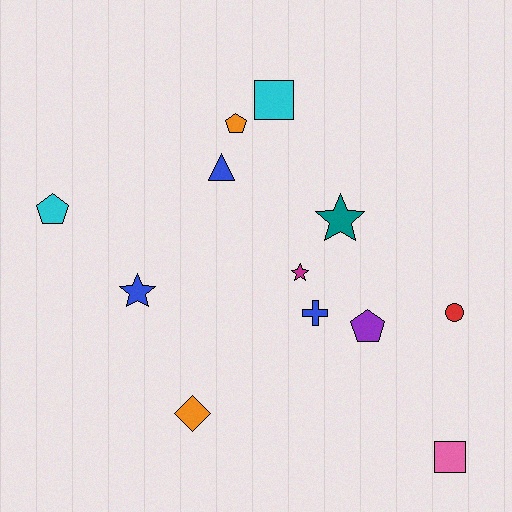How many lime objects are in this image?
There are no lime objects.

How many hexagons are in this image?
There are no hexagons.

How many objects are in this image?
There are 12 objects.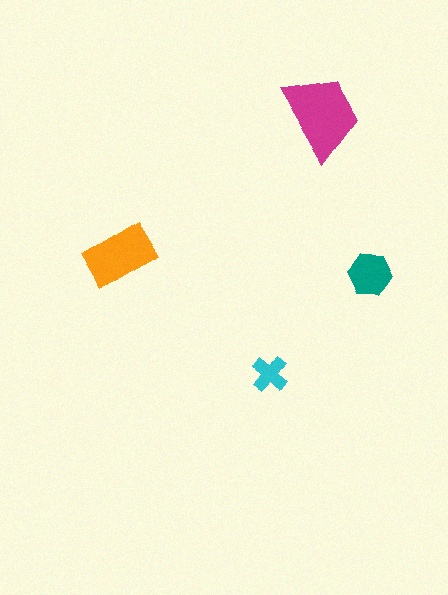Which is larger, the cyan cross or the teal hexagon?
The teal hexagon.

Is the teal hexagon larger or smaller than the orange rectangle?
Smaller.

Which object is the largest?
The magenta trapezoid.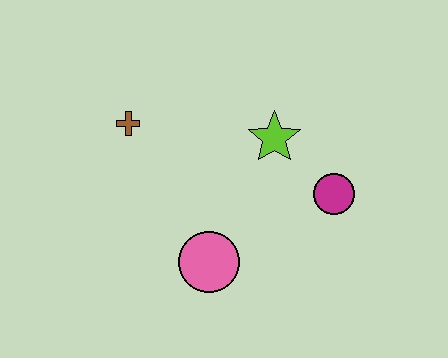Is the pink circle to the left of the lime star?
Yes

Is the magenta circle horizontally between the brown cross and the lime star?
No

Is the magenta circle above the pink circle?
Yes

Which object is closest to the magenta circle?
The lime star is closest to the magenta circle.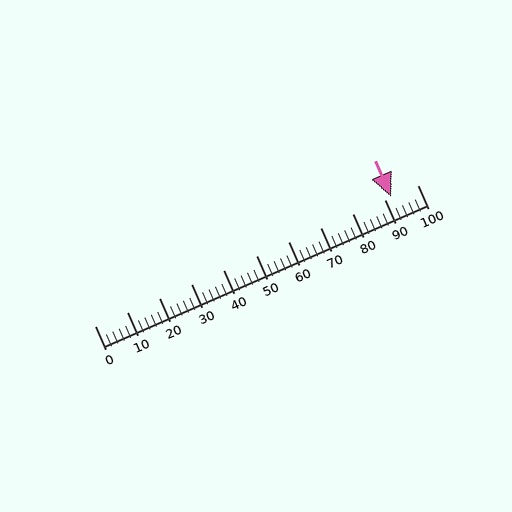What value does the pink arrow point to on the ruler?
The pink arrow points to approximately 92.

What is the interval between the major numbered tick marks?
The major tick marks are spaced 10 units apart.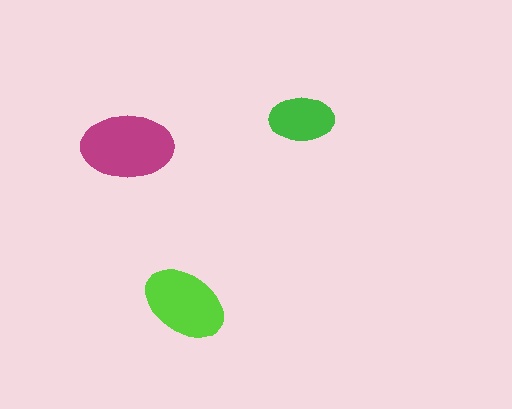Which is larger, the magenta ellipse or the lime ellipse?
The magenta one.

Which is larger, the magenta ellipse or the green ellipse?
The magenta one.